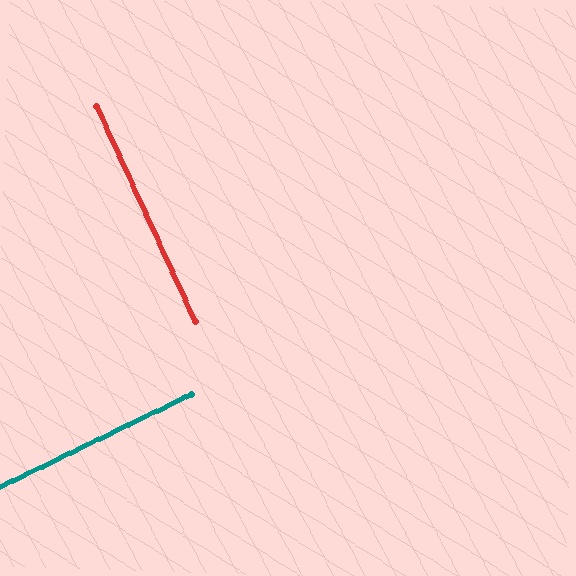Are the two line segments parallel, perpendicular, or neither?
Perpendicular — they meet at approximately 89°.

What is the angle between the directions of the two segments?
Approximately 89 degrees.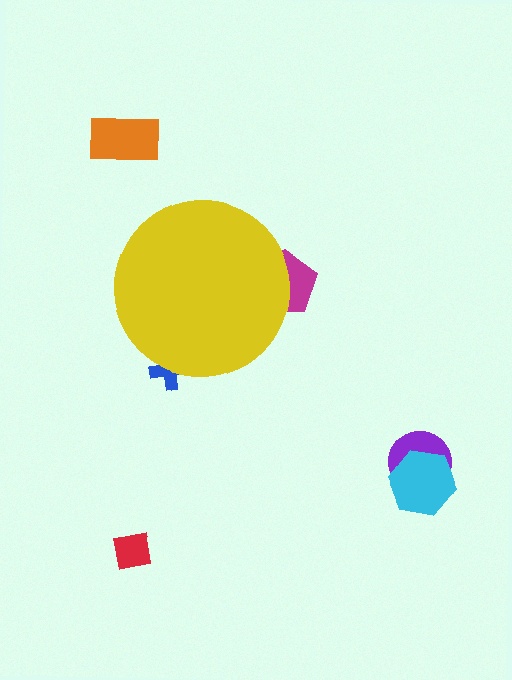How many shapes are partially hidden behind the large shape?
2 shapes are partially hidden.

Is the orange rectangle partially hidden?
No, the orange rectangle is fully visible.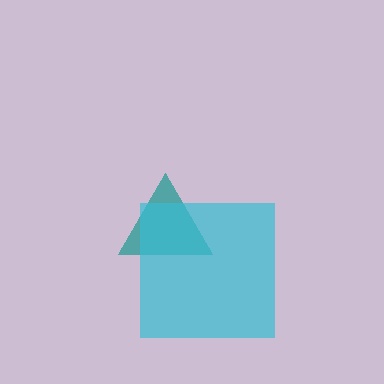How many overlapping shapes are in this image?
There are 2 overlapping shapes in the image.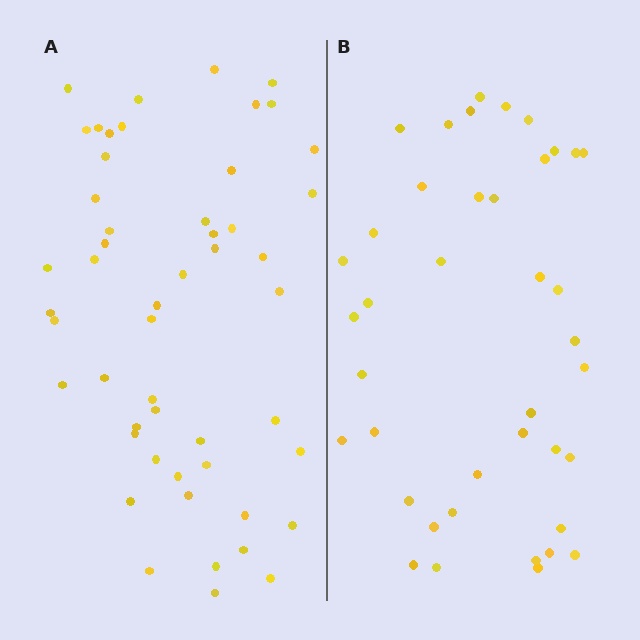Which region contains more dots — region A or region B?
Region A (the left region) has more dots.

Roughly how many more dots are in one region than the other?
Region A has roughly 12 or so more dots than region B.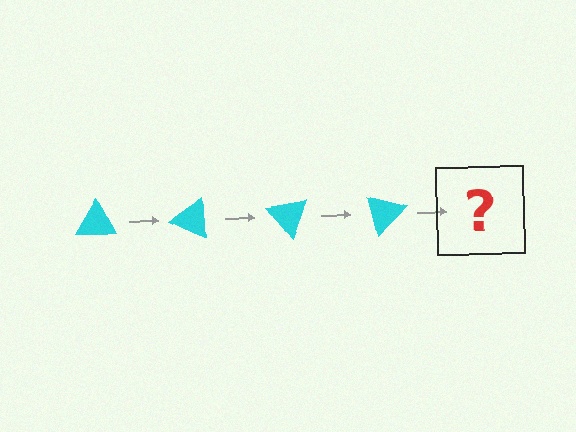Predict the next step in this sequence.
The next step is a cyan triangle rotated 100 degrees.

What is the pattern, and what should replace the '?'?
The pattern is that the triangle rotates 25 degrees each step. The '?' should be a cyan triangle rotated 100 degrees.